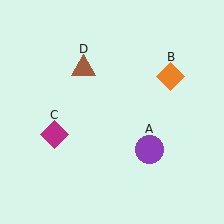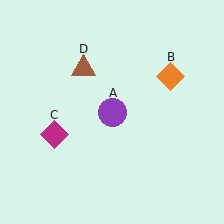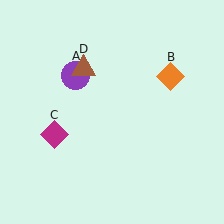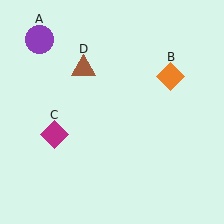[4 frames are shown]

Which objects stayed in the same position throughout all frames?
Orange diamond (object B) and magenta diamond (object C) and brown triangle (object D) remained stationary.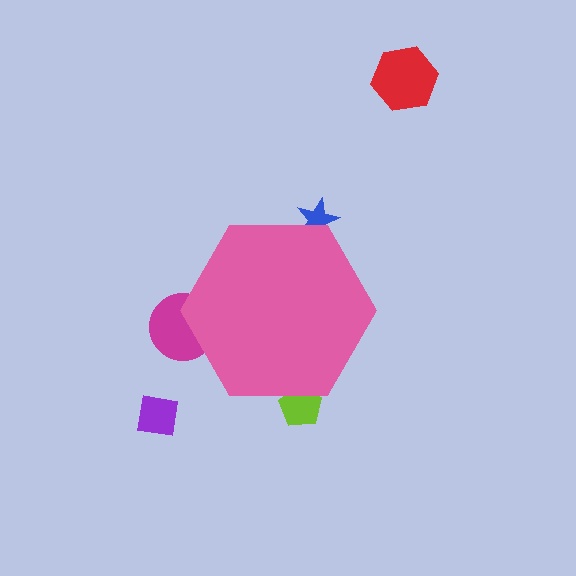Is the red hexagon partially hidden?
No, the red hexagon is fully visible.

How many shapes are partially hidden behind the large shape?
4 shapes are partially hidden.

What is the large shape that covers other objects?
A pink hexagon.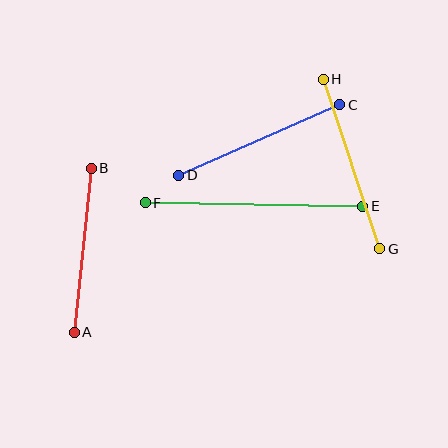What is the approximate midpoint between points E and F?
The midpoint is at approximately (254, 204) pixels.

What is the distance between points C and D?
The distance is approximately 176 pixels.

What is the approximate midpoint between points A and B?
The midpoint is at approximately (83, 250) pixels.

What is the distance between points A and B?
The distance is approximately 165 pixels.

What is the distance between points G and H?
The distance is approximately 179 pixels.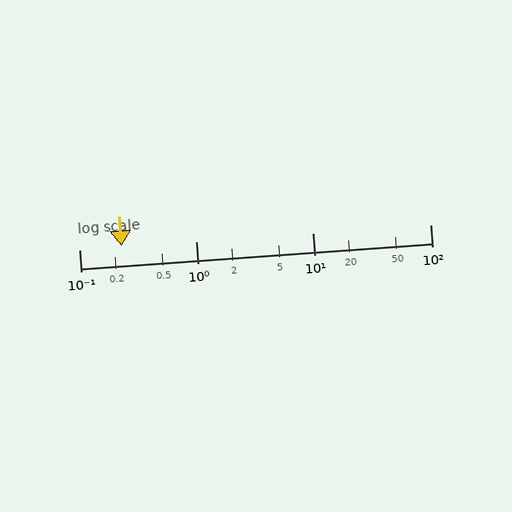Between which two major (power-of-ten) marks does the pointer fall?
The pointer is between 0.1 and 1.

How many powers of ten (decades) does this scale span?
The scale spans 3 decades, from 0.1 to 100.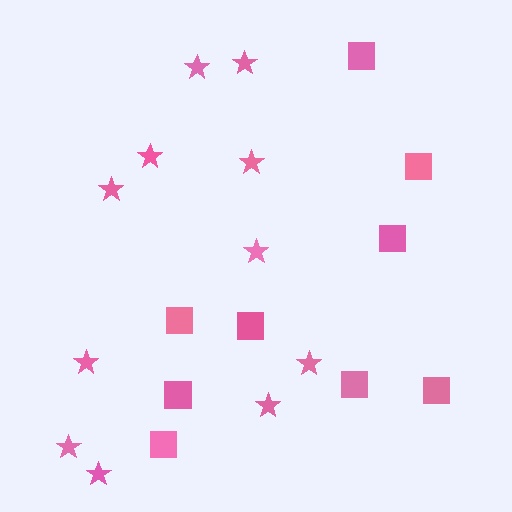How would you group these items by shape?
There are 2 groups: one group of squares (9) and one group of stars (11).